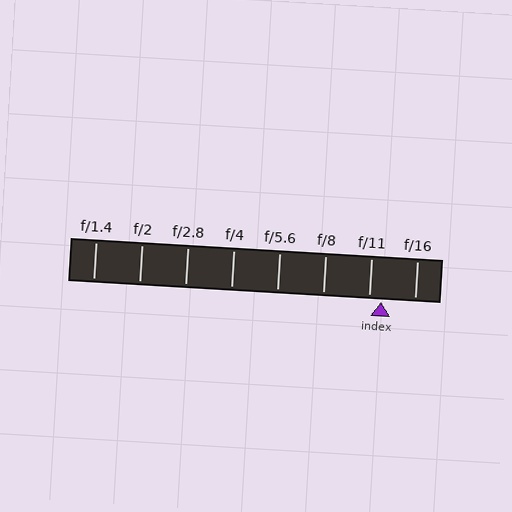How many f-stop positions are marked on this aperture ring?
There are 8 f-stop positions marked.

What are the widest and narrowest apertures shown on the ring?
The widest aperture shown is f/1.4 and the narrowest is f/16.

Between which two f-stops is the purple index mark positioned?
The index mark is between f/11 and f/16.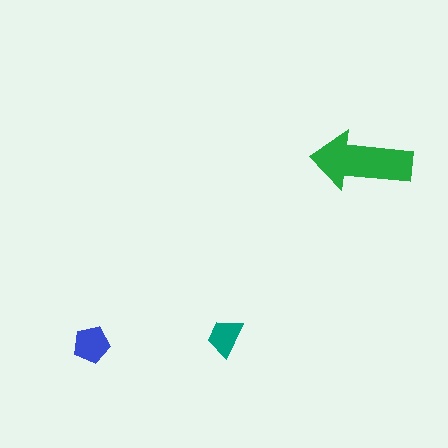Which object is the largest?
The green arrow.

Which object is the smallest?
The teal trapezoid.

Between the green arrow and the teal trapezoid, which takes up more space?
The green arrow.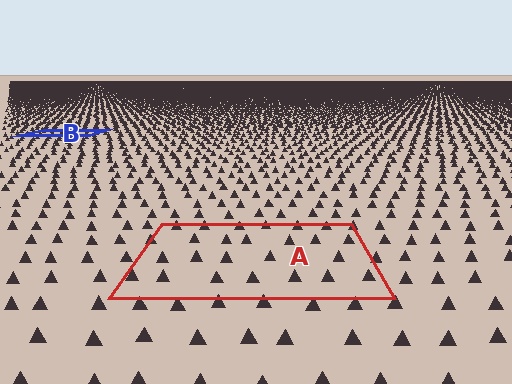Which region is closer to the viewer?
Region A is closer. The texture elements there are larger and more spread out.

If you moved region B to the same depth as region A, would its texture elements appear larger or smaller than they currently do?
They would appear larger. At a closer depth, the same texture elements are projected at a bigger on-screen size.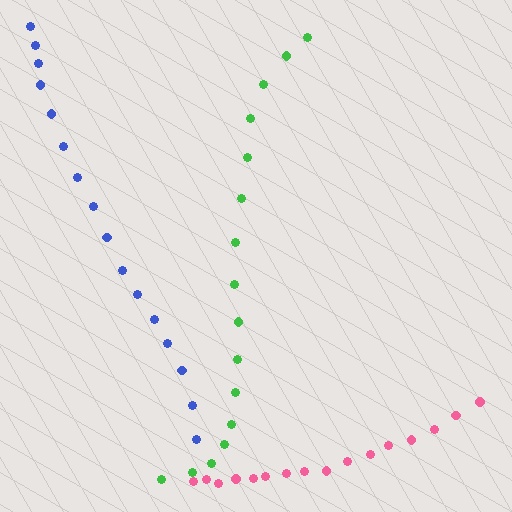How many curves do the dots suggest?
There are 3 distinct paths.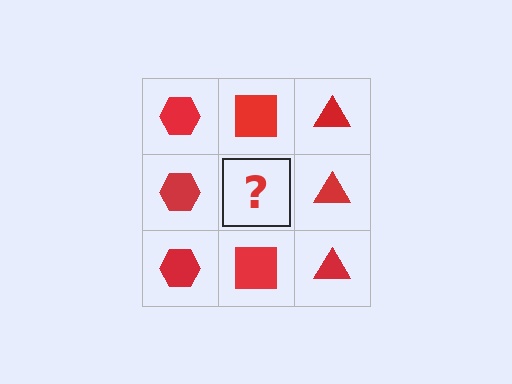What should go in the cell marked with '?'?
The missing cell should contain a red square.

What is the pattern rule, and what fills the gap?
The rule is that each column has a consistent shape. The gap should be filled with a red square.